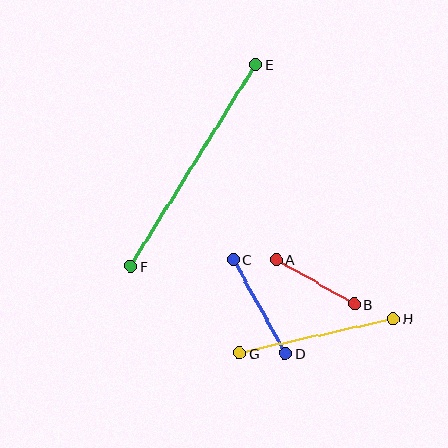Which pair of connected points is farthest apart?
Points E and F are farthest apart.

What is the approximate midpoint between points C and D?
The midpoint is at approximately (259, 306) pixels.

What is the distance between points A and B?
The distance is approximately 90 pixels.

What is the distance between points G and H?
The distance is approximately 158 pixels.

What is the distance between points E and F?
The distance is approximately 237 pixels.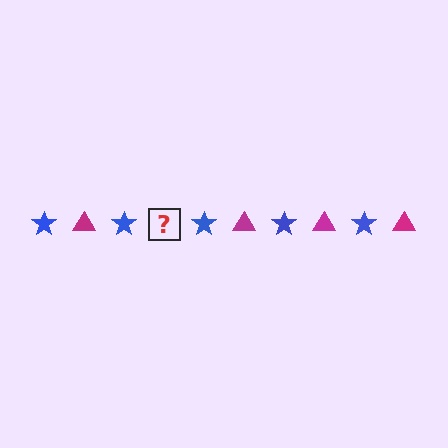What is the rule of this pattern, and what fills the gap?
The rule is that the pattern alternates between blue star and magenta triangle. The gap should be filled with a magenta triangle.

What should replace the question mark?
The question mark should be replaced with a magenta triangle.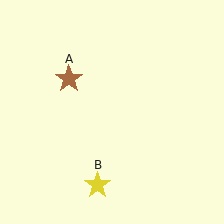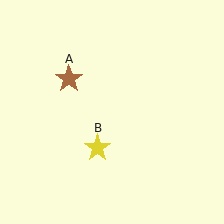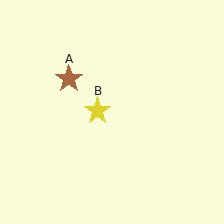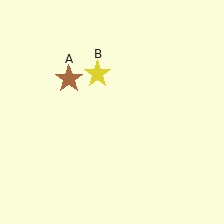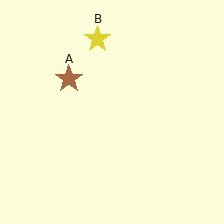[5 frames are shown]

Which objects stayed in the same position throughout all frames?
Brown star (object A) remained stationary.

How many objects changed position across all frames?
1 object changed position: yellow star (object B).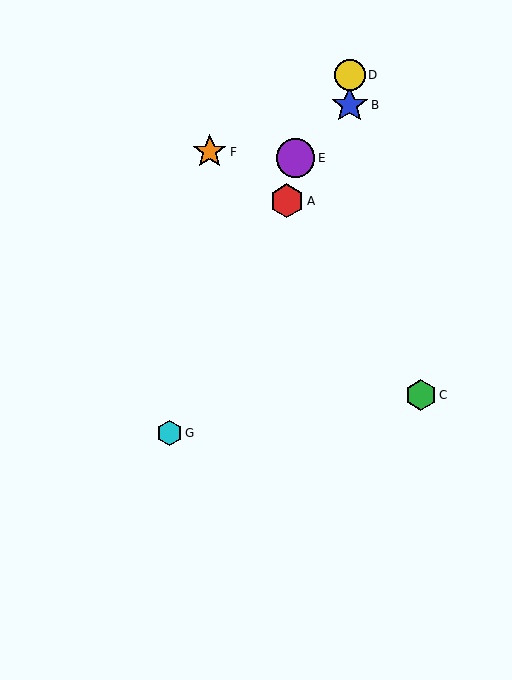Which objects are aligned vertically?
Objects B, D are aligned vertically.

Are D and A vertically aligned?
No, D is at x≈350 and A is at x≈287.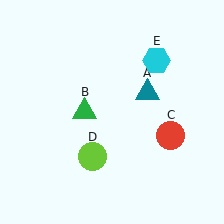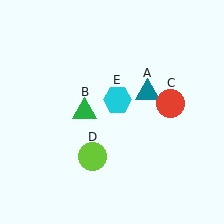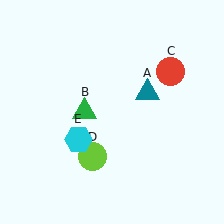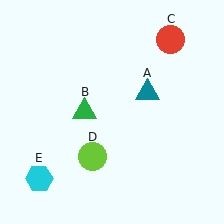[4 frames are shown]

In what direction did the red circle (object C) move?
The red circle (object C) moved up.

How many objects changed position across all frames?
2 objects changed position: red circle (object C), cyan hexagon (object E).